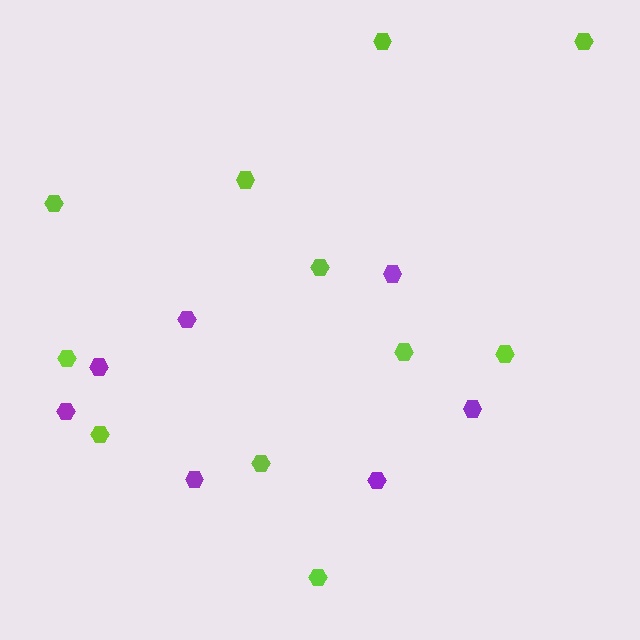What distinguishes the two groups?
There are 2 groups: one group of purple hexagons (7) and one group of lime hexagons (11).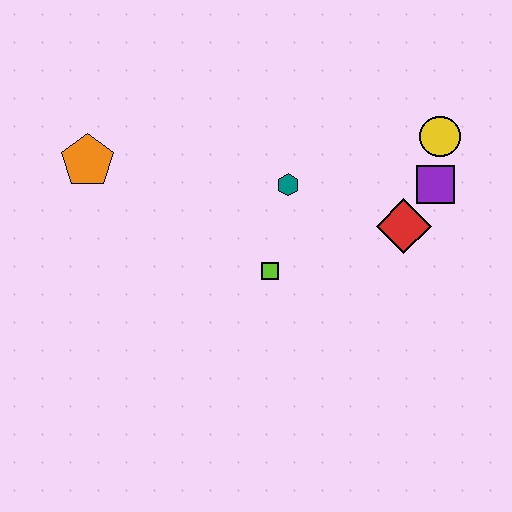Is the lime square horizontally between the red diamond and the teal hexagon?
No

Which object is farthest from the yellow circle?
The orange pentagon is farthest from the yellow circle.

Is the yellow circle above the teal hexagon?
Yes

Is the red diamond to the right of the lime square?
Yes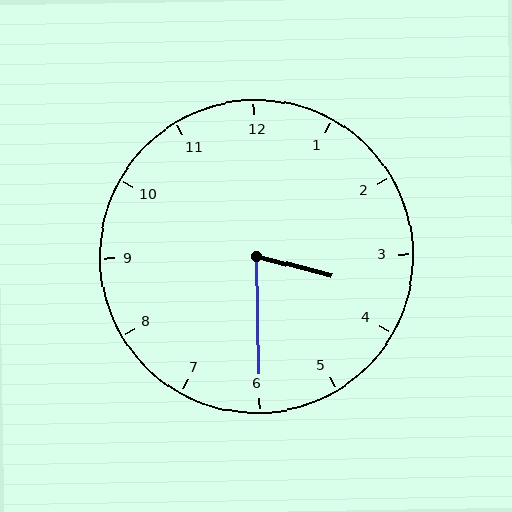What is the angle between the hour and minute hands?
Approximately 75 degrees.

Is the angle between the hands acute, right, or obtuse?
It is acute.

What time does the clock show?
3:30.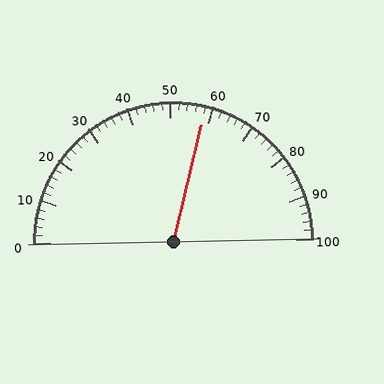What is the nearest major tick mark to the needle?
The nearest major tick mark is 60.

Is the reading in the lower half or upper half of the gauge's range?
The reading is in the upper half of the range (0 to 100).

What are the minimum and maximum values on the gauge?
The gauge ranges from 0 to 100.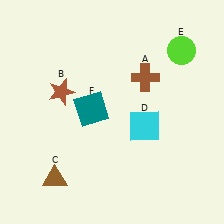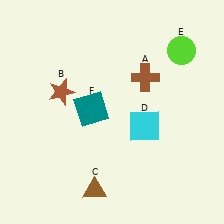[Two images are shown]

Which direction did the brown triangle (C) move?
The brown triangle (C) moved right.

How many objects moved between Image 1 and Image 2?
1 object moved between the two images.